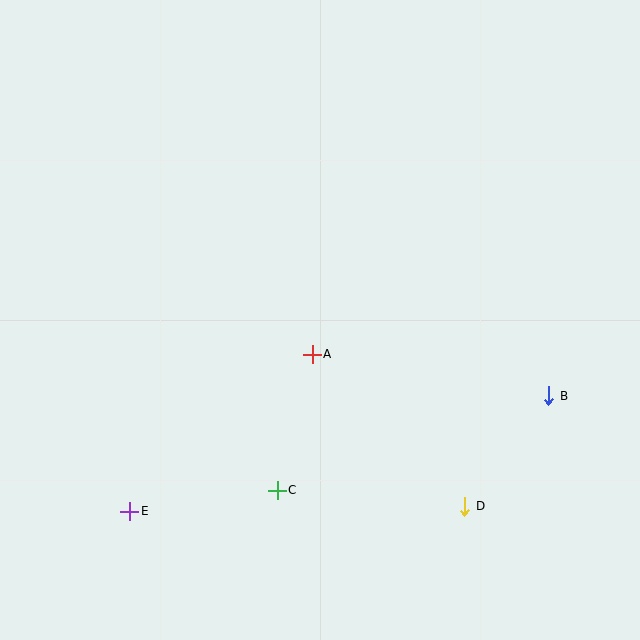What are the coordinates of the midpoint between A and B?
The midpoint between A and B is at (431, 375).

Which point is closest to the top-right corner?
Point B is closest to the top-right corner.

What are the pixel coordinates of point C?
Point C is at (277, 490).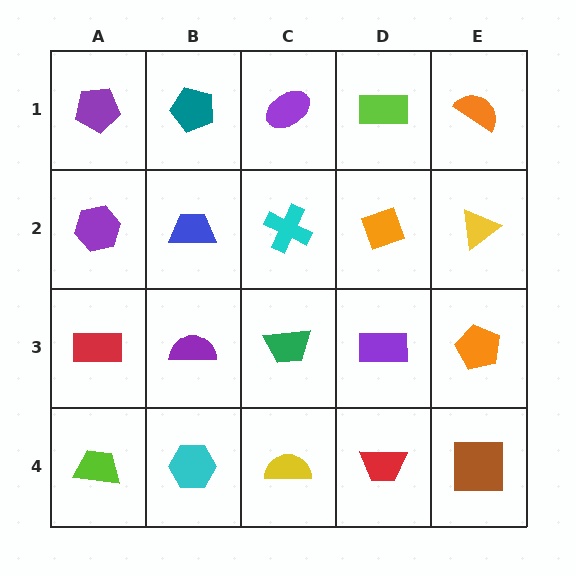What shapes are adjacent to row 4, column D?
A purple rectangle (row 3, column D), a yellow semicircle (row 4, column C), a brown square (row 4, column E).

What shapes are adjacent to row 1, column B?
A blue trapezoid (row 2, column B), a purple pentagon (row 1, column A), a purple ellipse (row 1, column C).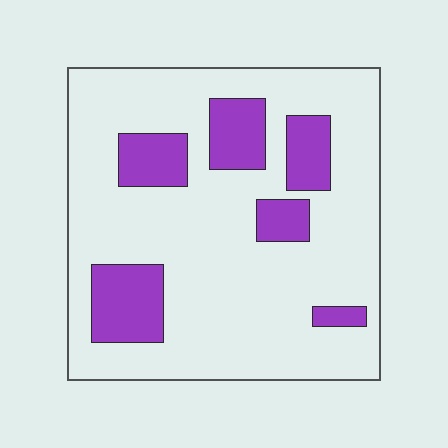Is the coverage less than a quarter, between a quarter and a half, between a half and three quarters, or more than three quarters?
Less than a quarter.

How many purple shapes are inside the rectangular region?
6.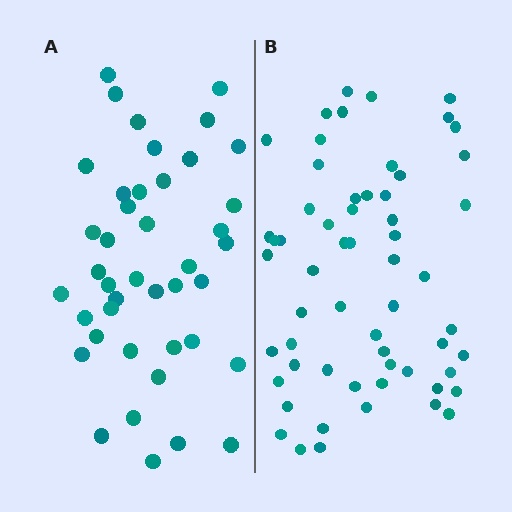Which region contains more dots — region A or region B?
Region B (the right region) has more dots.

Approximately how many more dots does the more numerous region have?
Region B has approximately 15 more dots than region A.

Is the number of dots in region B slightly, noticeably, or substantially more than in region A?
Region B has noticeably more, but not dramatically so. The ratio is roughly 1.4 to 1.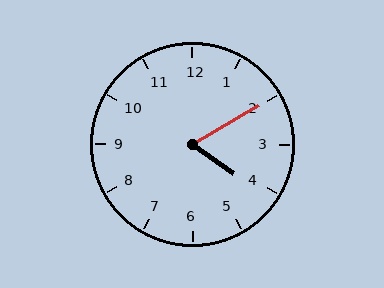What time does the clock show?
4:10.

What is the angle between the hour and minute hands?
Approximately 65 degrees.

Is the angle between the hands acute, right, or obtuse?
It is acute.